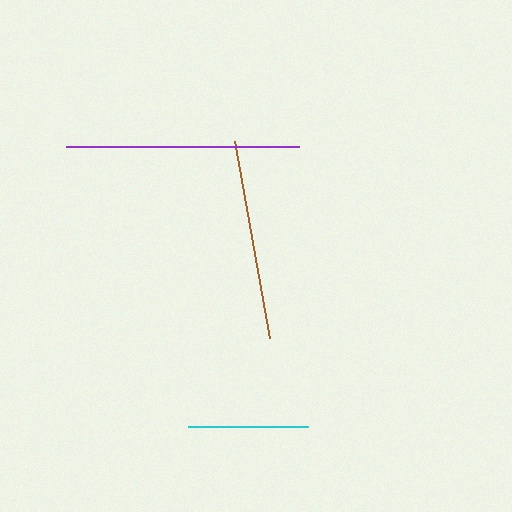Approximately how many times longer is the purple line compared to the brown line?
The purple line is approximately 1.2 times the length of the brown line.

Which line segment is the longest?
The purple line is the longest at approximately 232 pixels.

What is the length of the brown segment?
The brown segment is approximately 200 pixels long.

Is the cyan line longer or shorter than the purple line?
The purple line is longer than the cyan line.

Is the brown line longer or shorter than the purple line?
The purple line is longer than the brown line.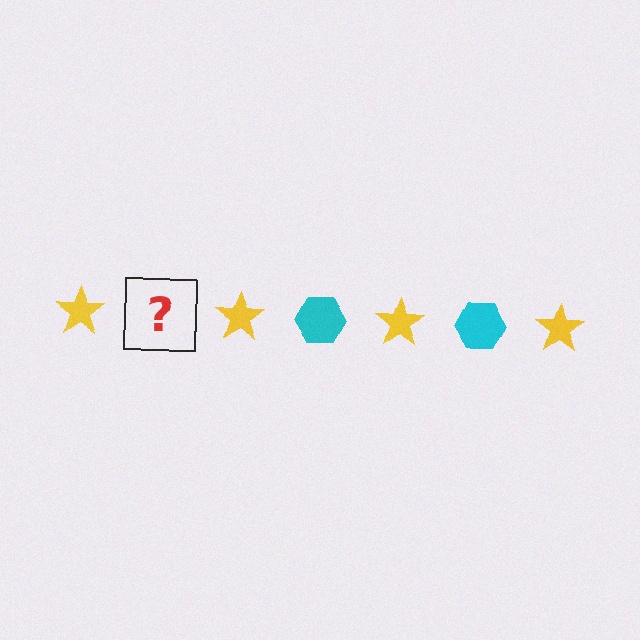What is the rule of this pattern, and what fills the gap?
The rule is that the pattern alternates between yellow star and cyan hexagon. The gap should be filled with a cyan hexagon.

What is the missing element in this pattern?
The missing element is a cyan hexagon.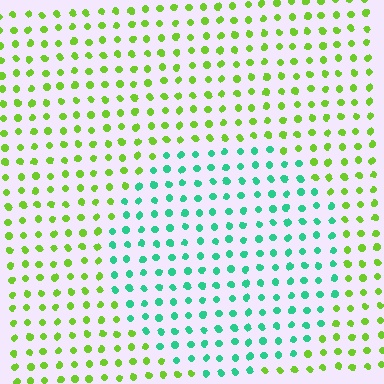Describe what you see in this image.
The image is filled with small lime elements in a uniform arrangement. A circle-shaped region is visible where the elements are tinted to a slightly different hue, forming a subtle color boundary.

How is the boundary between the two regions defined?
The boundary is defined purely by a slight shift in hue (about 61 degrees). Spacing, size, and orientation are identical on both sides.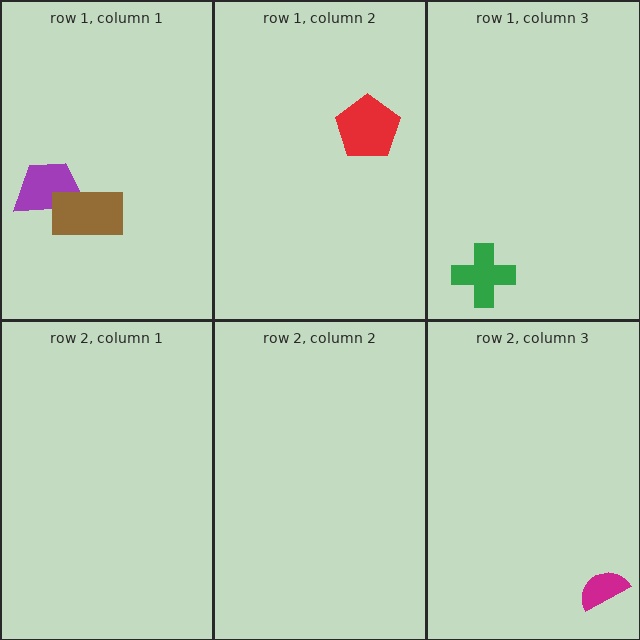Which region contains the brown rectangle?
The row 1, column 1 region.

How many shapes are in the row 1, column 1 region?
2.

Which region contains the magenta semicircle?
The row 2, column 3 region.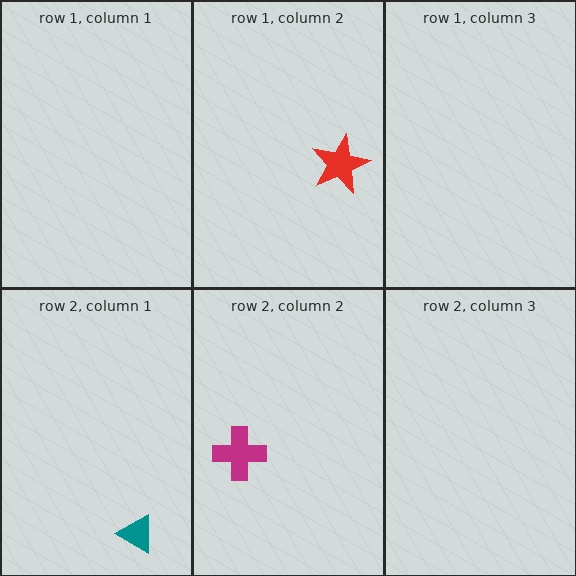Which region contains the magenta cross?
The row 2, column 2 region.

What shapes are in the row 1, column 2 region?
The red star.